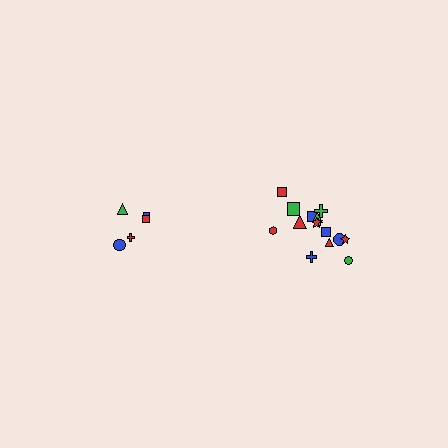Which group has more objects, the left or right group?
The right group.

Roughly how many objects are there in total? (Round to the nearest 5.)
Roughly 20 objects in total.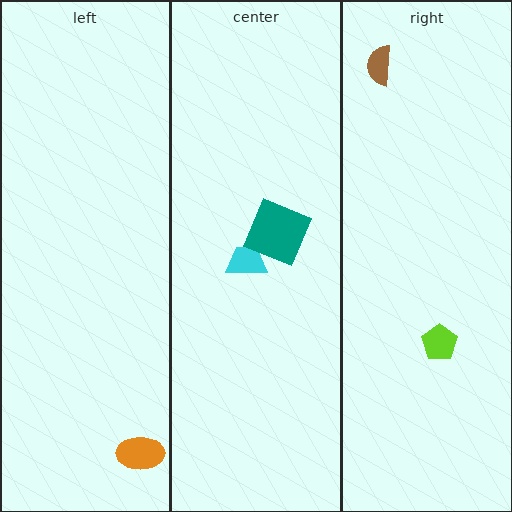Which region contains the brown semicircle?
The right region.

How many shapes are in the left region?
1.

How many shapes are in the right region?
2.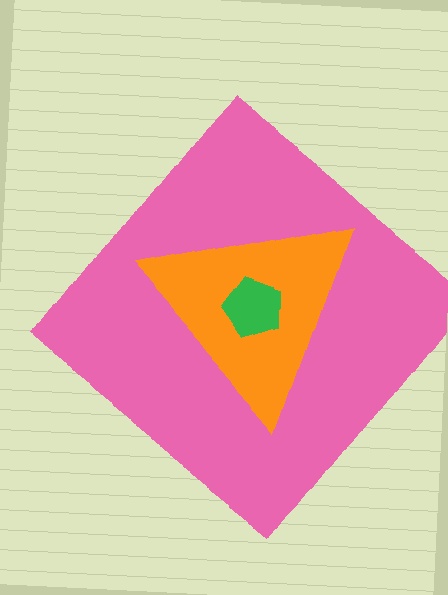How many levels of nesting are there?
3.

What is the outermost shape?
The pink diamond.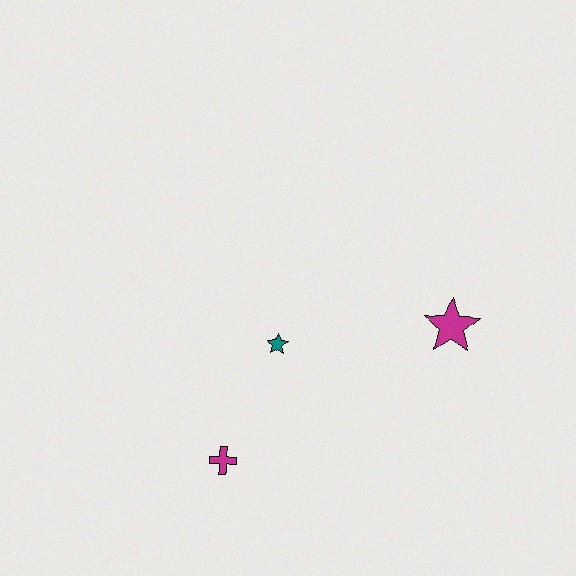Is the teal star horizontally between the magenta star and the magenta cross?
Yes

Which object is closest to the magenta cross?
The teal star is closest to the magenta cross.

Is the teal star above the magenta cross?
Yes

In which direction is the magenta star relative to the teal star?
The magenta star is to the right of the teal star.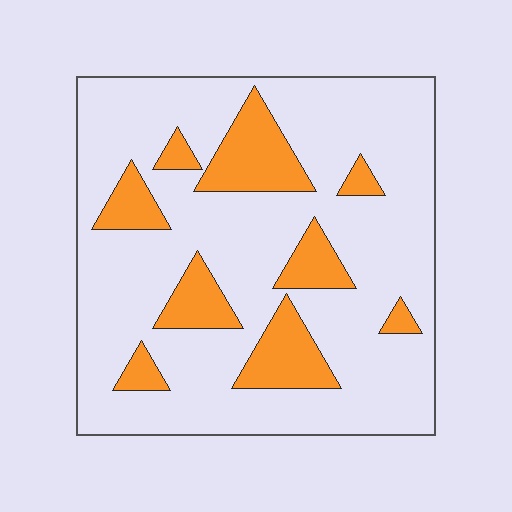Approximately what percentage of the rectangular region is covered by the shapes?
Approximately 20%.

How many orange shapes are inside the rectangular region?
9.